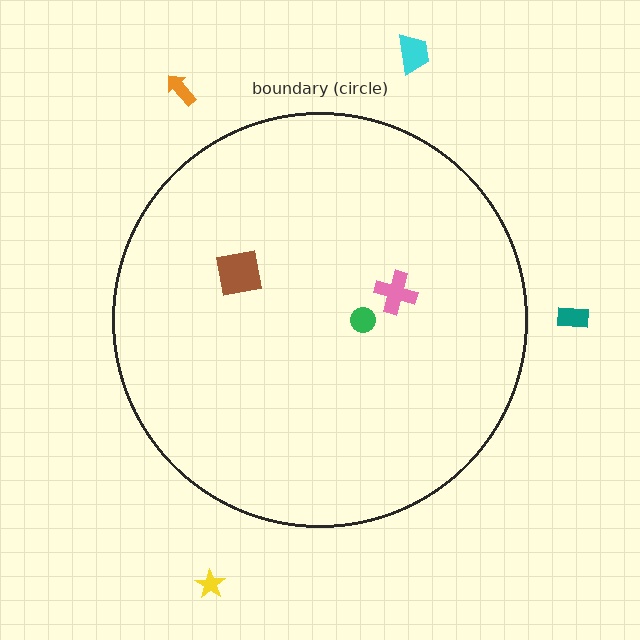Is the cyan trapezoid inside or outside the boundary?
Outside.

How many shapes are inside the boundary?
3 inside, 4 outside.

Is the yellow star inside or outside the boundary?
Outside.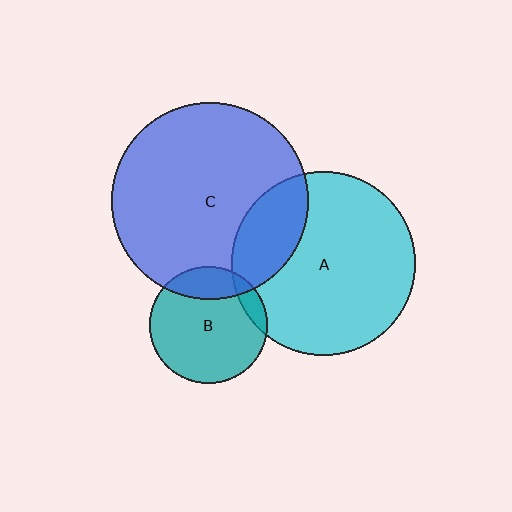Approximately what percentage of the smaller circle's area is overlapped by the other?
Approximately 20%.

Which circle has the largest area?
Circle C (blue).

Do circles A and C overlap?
Yes.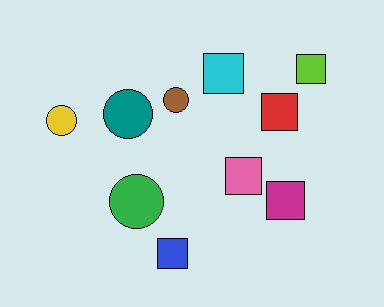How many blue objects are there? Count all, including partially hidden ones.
There is 1 blue object.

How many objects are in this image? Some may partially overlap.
There are 10 objects.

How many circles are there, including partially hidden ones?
There are 4 circles.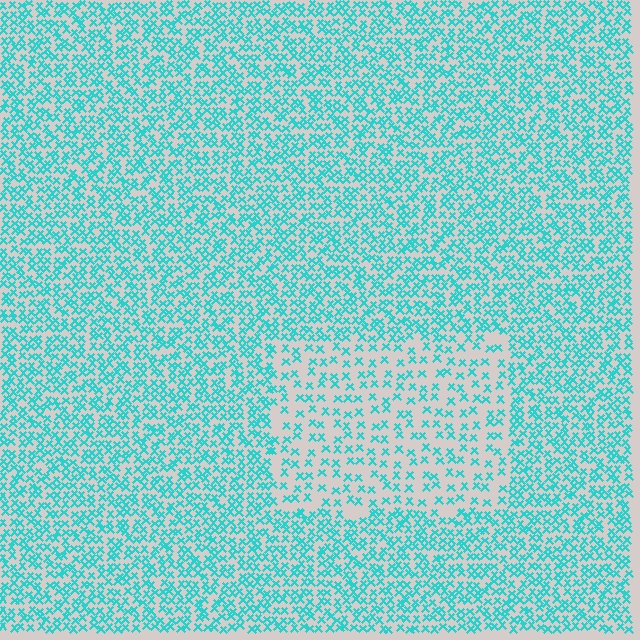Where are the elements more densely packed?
The elements are more densely packed outside the rectangle boundary.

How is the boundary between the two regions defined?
The boundary is defined by a change in element density (approximately 2.1x ratio). All elements are the same color, size, and shape.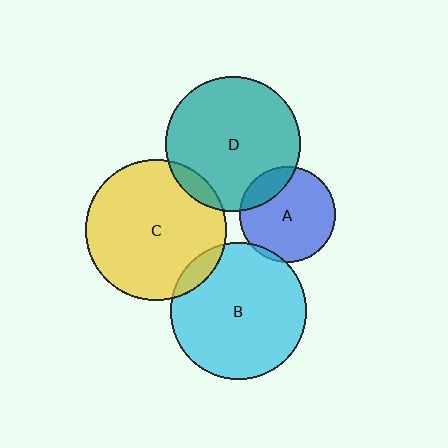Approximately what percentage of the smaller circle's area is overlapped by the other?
Approximately 10%.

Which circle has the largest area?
Circle C (yellow).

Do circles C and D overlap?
Yes.